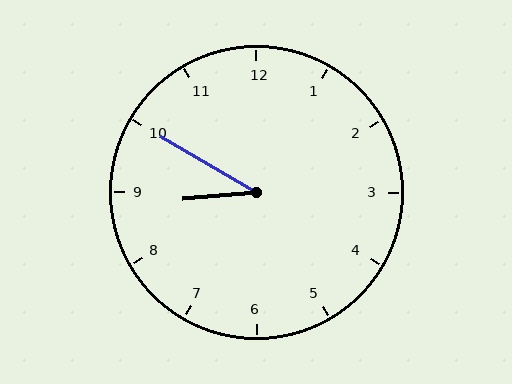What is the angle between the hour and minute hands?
Approximately 35 degrees.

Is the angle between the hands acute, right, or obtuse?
It is acute.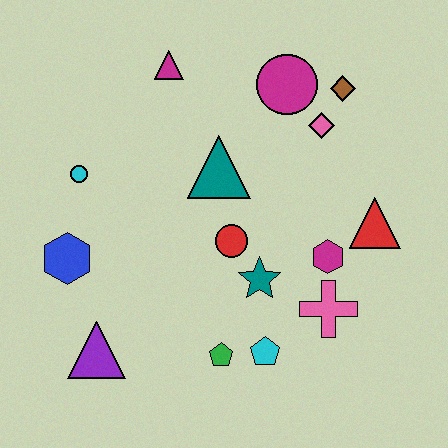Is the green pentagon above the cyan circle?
No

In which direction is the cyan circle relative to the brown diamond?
The cyan circle is to the left of the brown diamond.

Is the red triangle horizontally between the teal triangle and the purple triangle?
No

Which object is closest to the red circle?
The teal star is closest to the red circle.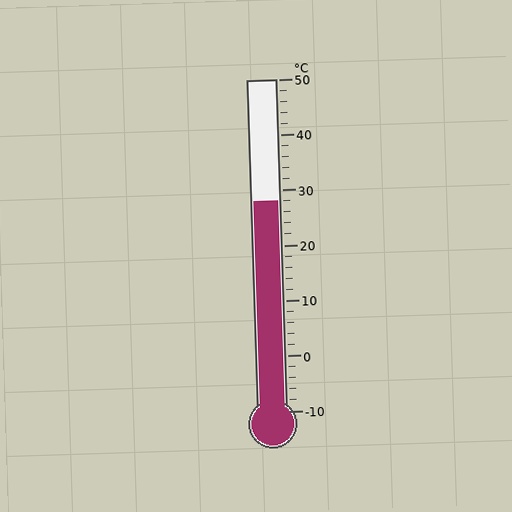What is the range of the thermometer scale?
The thermometer scale ranges from -10°C to 50°C.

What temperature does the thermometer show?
The thermometer shows approximately 28°C.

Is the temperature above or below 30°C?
The temperature is below 30°C.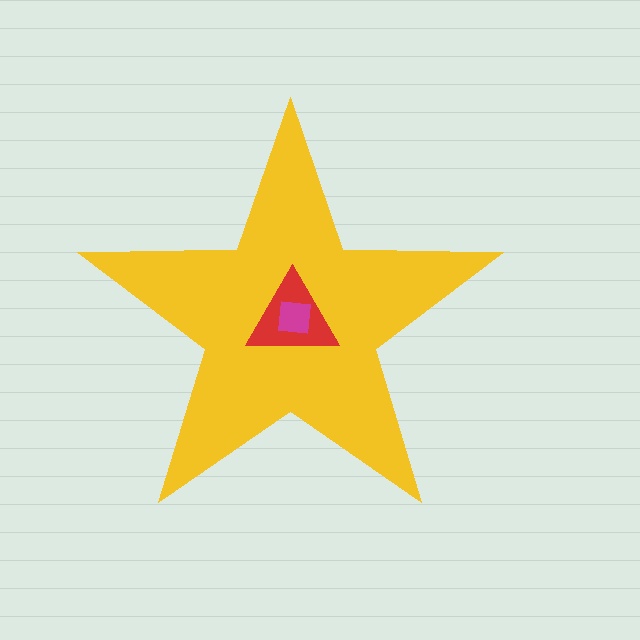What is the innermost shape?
The magenta square.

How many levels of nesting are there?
3.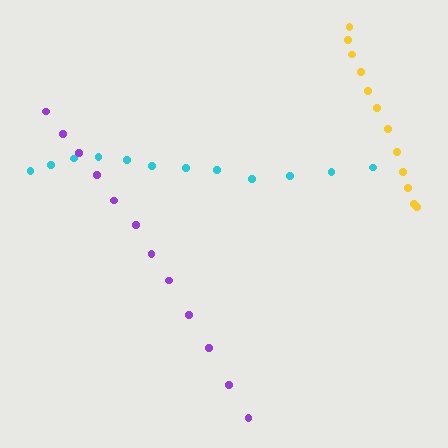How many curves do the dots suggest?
There are 3 distinct paths.